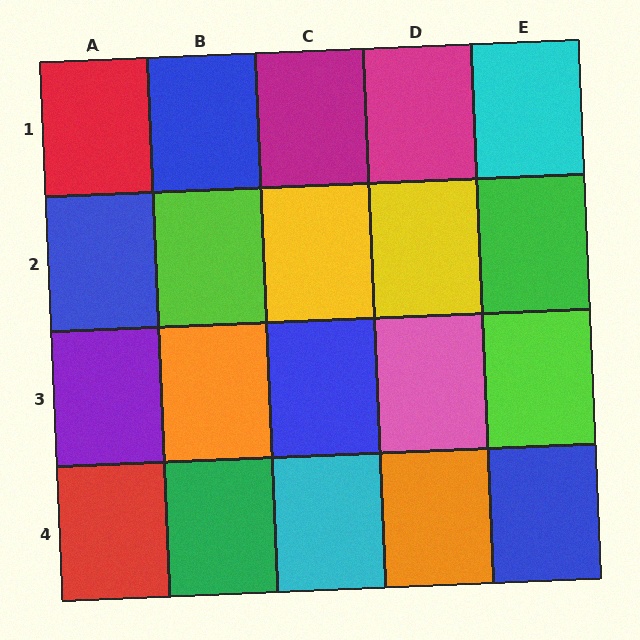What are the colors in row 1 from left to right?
Red, blue, magenta, magenta, cyan.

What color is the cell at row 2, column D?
Yellow.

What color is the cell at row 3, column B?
Orange.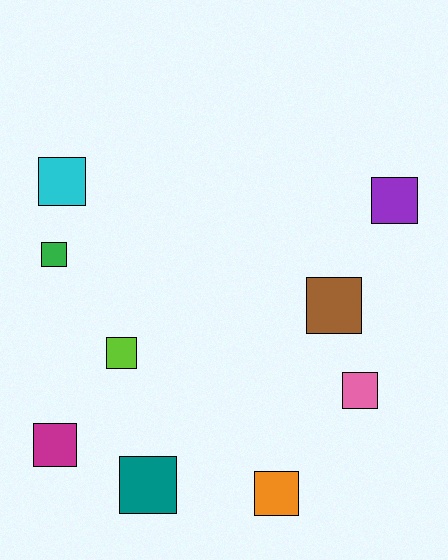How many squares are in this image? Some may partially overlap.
There are 9 squares.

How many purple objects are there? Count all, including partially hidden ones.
There is 1 purple object.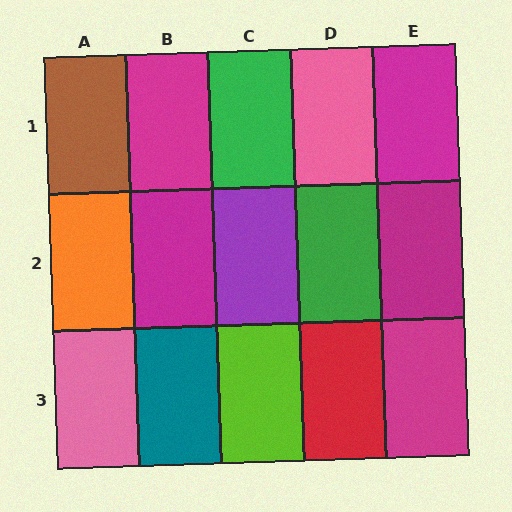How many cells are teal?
1 cell is teal.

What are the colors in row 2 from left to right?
Orange, magenta, purple, green, magenta.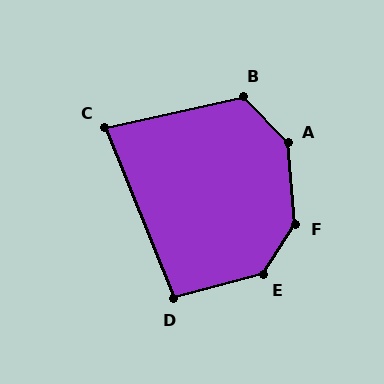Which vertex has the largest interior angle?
F, at approximately 142 degrees.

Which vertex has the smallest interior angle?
C, at approximately 81 degrees.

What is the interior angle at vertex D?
Approximately 96 degrees (obtuse).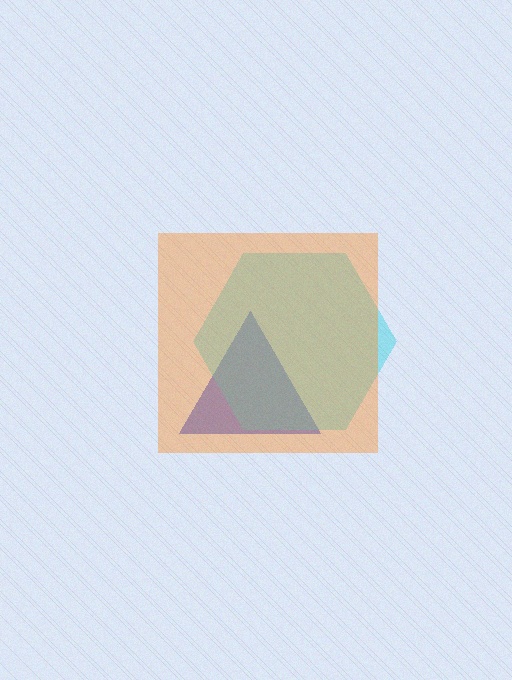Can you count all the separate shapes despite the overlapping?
Yes, there are 3 separate shapes.